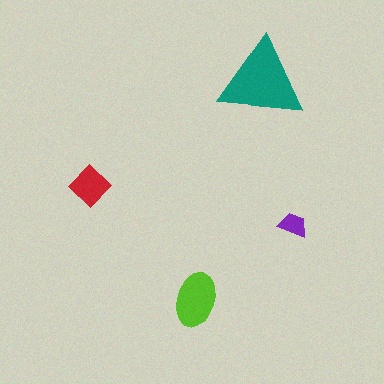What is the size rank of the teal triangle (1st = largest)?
1st.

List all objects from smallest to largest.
The purple trapezoid, the red diamond, the lime ellipse, the teal triangle.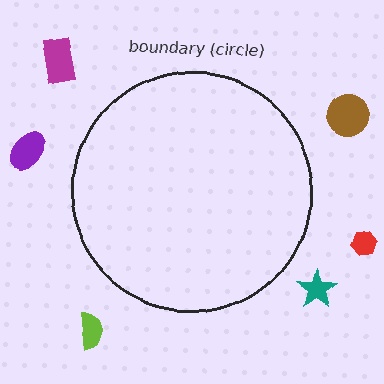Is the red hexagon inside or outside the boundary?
Outside.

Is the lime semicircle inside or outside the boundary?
Outside.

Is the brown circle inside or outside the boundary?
Outside.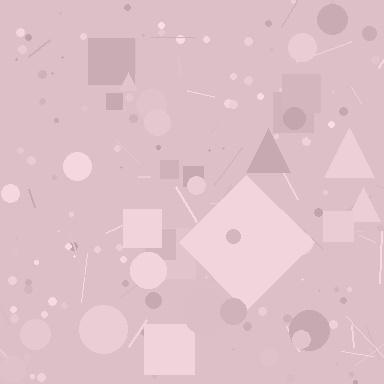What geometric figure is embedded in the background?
A diamond is embedded in the background.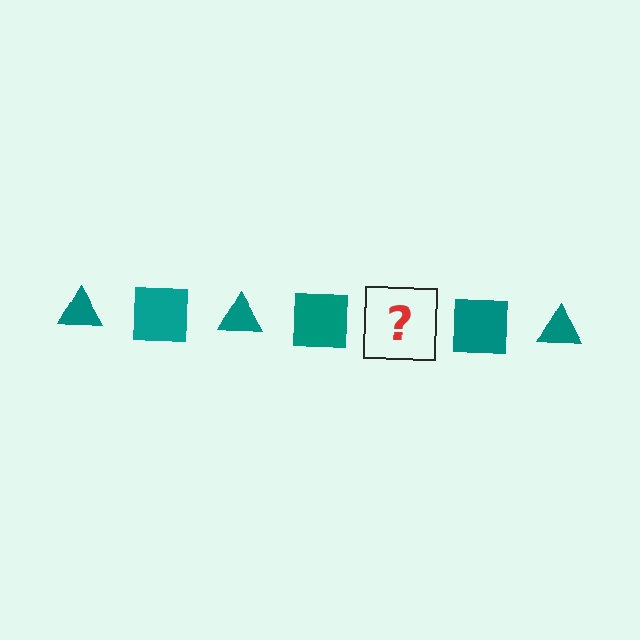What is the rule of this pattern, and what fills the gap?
The rule is that the pattern cycles through triangle, square shapes in teal. The gap should be filled with a teal triangle.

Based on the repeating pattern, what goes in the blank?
The blank should be a teal triangle.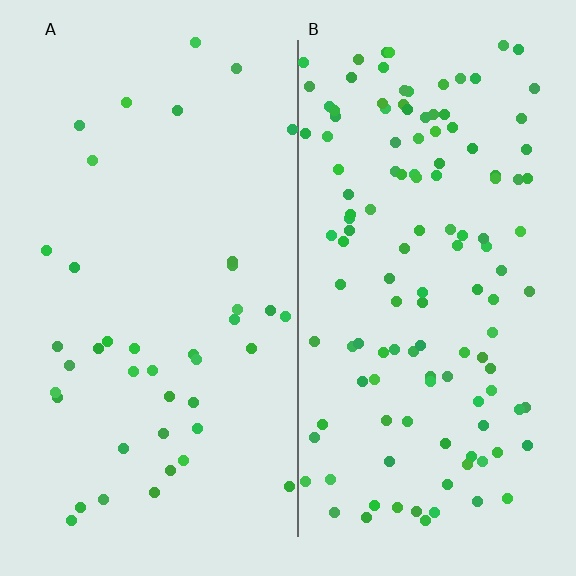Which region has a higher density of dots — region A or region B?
B (the right).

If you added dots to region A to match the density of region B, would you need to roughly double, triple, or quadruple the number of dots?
Approximately triple.